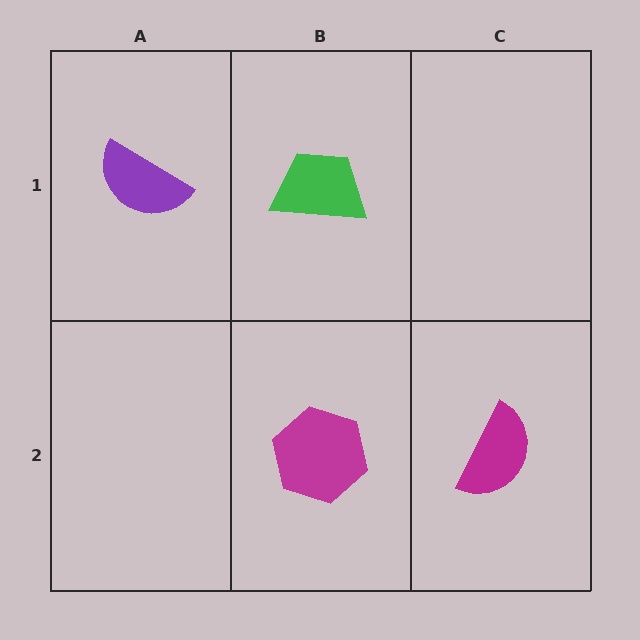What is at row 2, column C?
A magenta semicircle.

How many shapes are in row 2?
2 shapes.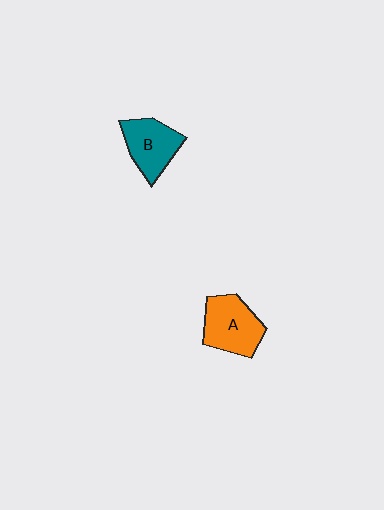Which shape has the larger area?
Shape A (orange).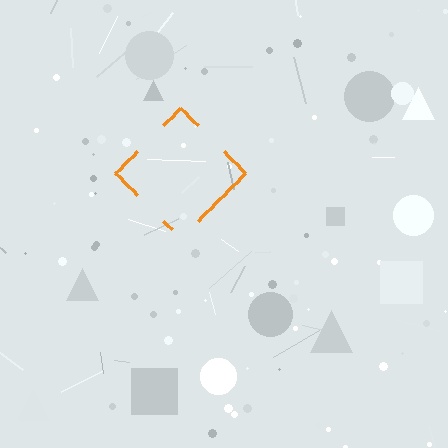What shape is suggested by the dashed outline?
The dashed outline suggests a diamond.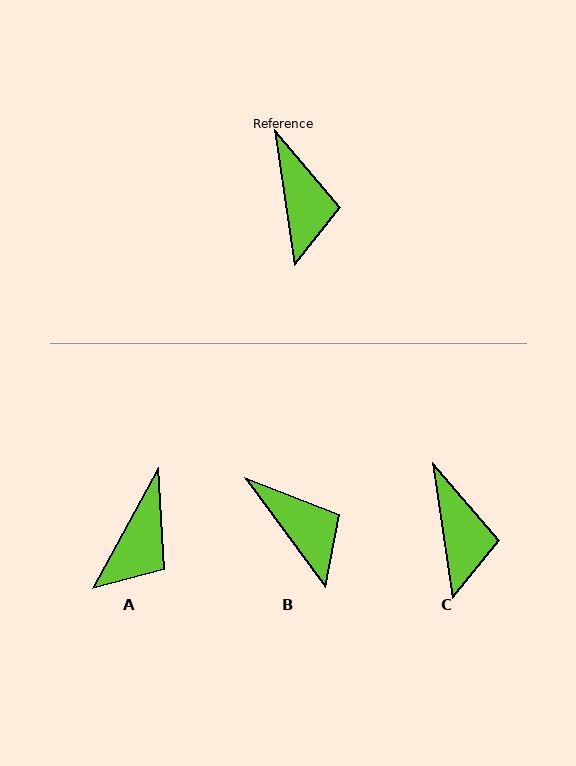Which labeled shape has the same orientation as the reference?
C.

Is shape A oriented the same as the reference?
No, it is off by about 37 degrees.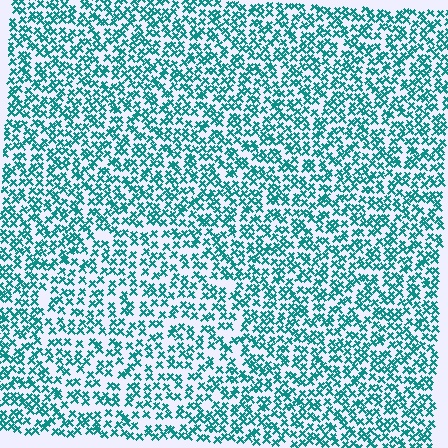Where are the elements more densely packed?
The elements are more densely packed outside the circle boundary.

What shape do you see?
I see a circle.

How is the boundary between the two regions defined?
The boundary is defined by a change in element density (approximately 1.4x ratio). All elements are the same color, size, and shape.